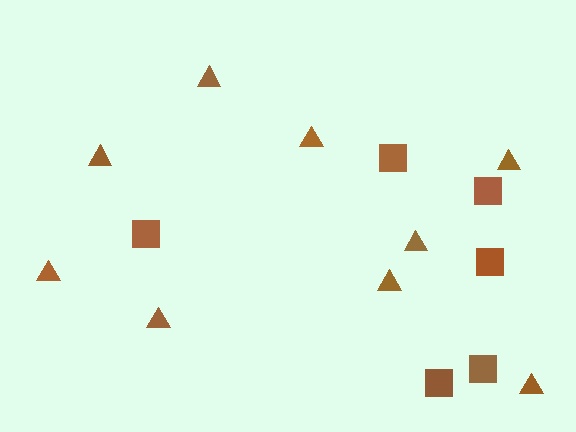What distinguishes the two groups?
There are 2 groups: one group of triangles (9) and one group of squares (6).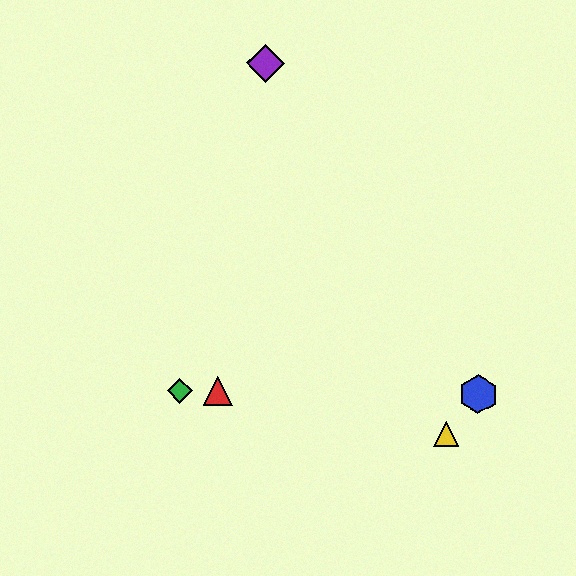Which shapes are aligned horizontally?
The red triangle, the blue hexagon, the green diamond are aligned horizontally.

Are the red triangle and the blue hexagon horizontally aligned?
Yes, both are at y≈391.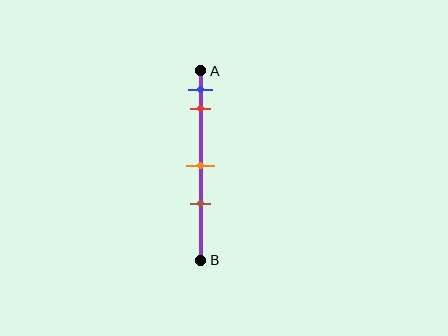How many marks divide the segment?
There are 4 marks dividing the segment.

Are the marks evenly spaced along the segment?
No, the marks are not evenly spaced.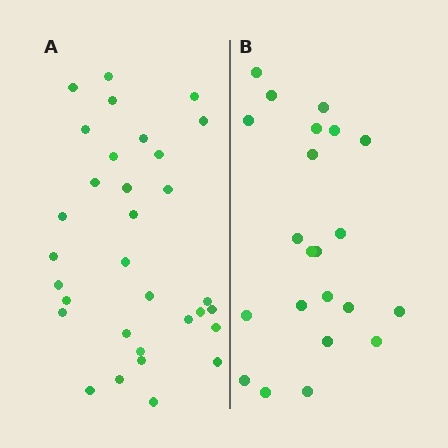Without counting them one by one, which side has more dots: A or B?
Region A (the left region) has more dots.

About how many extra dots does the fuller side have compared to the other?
Region A has roughly 10 or so more dots than region B.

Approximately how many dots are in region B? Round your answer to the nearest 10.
About 20 dots. (The exact count is 22, which rounds to 20.)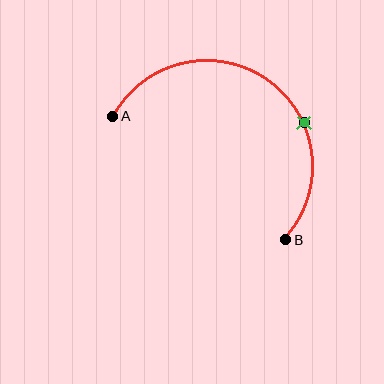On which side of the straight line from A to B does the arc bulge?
The arc bulges above and to the right of the straight line connecting A and B.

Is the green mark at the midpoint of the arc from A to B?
No. The green mark lies on the arc but is closer to endpoint B. The arc midpoint would be at the point on the curve equidistant along the arc from both A and B.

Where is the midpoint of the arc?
The arc midpoint is the point on the curve farthest from the straight line joining A and B. It sits above and to the right of that line.